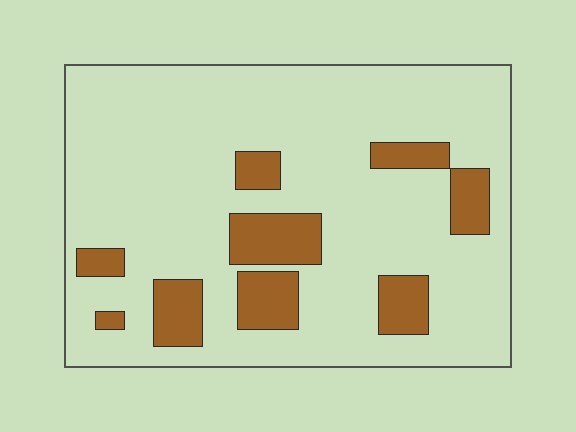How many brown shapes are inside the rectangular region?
9.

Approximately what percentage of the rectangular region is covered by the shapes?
Approximately 15%.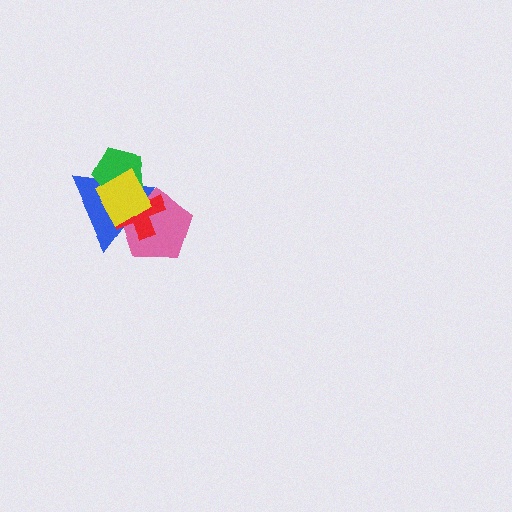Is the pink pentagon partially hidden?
Yes, it is partially covered by another shape.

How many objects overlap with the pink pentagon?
3 objects overlap with the pink pentagon.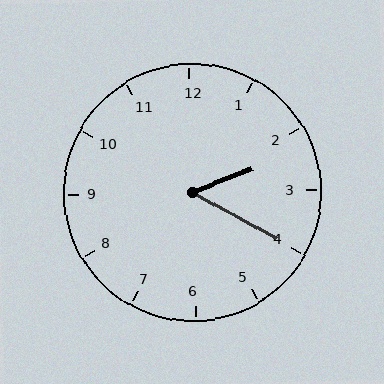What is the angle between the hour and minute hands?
Approximately 50 degrees.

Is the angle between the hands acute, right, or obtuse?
It is acute.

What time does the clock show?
2:20.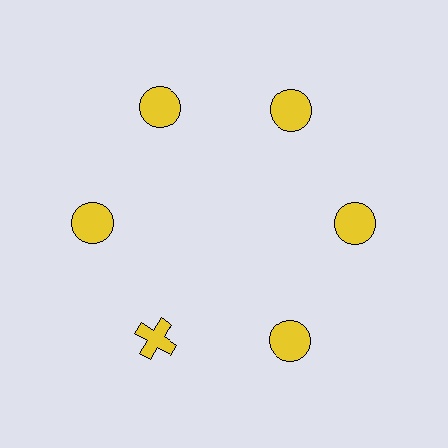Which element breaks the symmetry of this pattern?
The yellow cross at roughly the 7 o'clock position breaks the symmetry. All other shapes are yellow circles.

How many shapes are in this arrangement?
There are 6 shapes arranged in a ring pattern.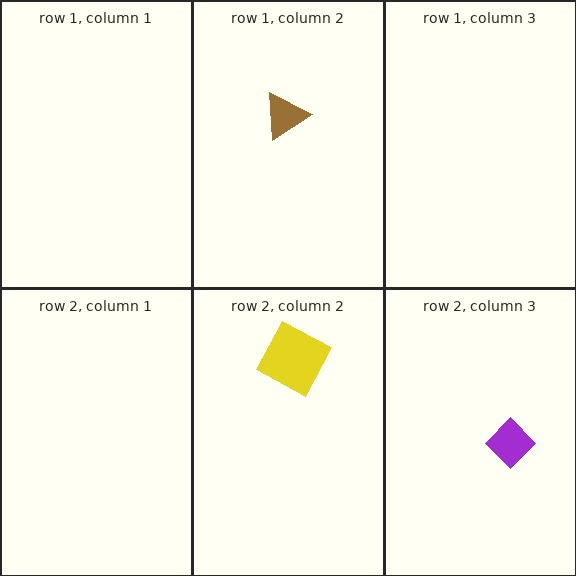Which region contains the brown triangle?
The row 1, column 2 region.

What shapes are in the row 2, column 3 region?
The purple diamond.